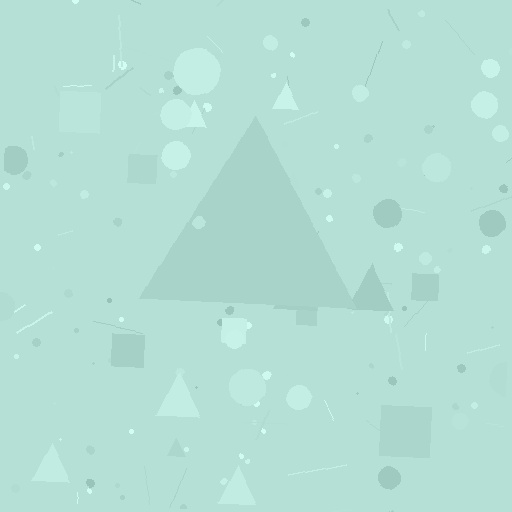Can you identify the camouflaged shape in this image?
The camouflaged shape is a triangle.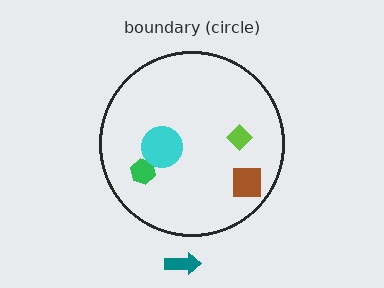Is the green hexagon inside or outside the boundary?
Inside.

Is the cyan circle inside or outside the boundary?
Inside.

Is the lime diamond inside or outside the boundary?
Inside.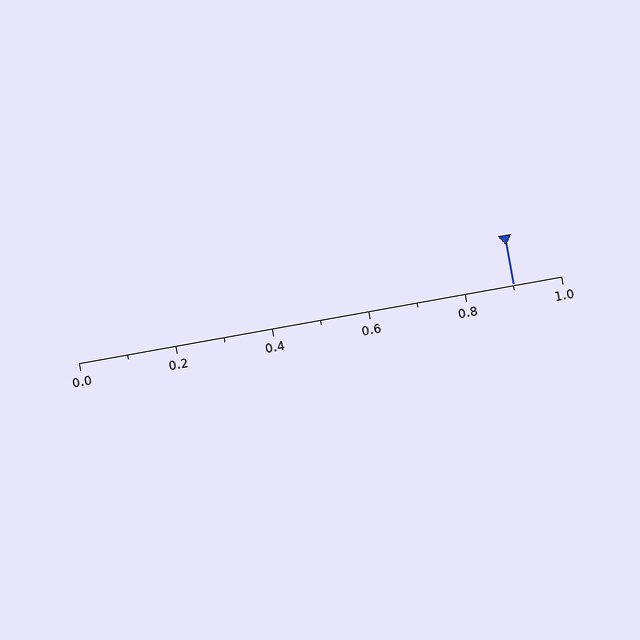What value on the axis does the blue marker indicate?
The marker indicates approximately 0.9.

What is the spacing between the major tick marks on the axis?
The major ticks are spaced 0.2 apart.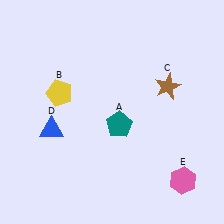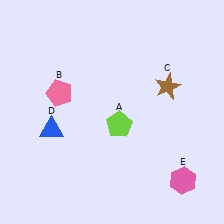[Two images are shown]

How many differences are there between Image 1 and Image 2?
There are 2 differences between the two images.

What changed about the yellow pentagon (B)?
In Image 1, B is yellow. In Image 2, it changed to pink.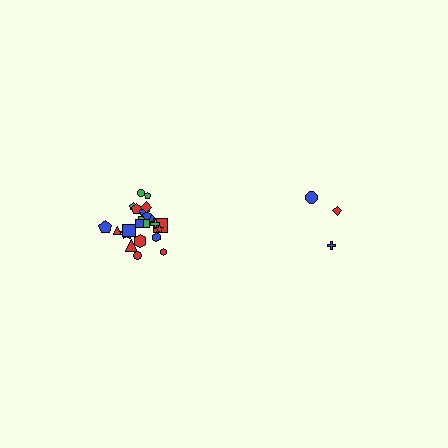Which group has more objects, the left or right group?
The left group.